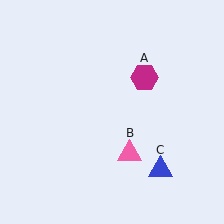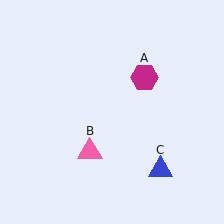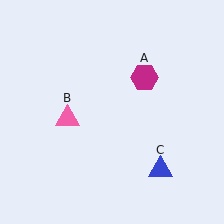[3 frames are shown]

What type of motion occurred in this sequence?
The pink triangle (object B) rotated clockwise around the center of the scene.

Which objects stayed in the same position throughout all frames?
Magenta hexagon (object A) and blue triangle (object C) remained stationary.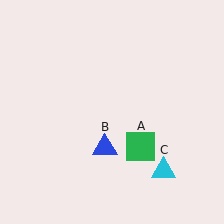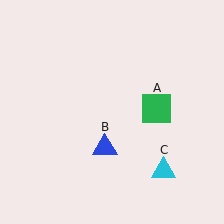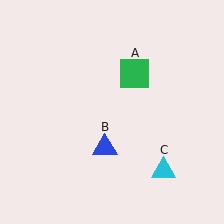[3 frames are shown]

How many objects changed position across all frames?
1 object changed position: green square (object A).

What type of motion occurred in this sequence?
The green square (object A) rotated counterclockwise around the center of the scene.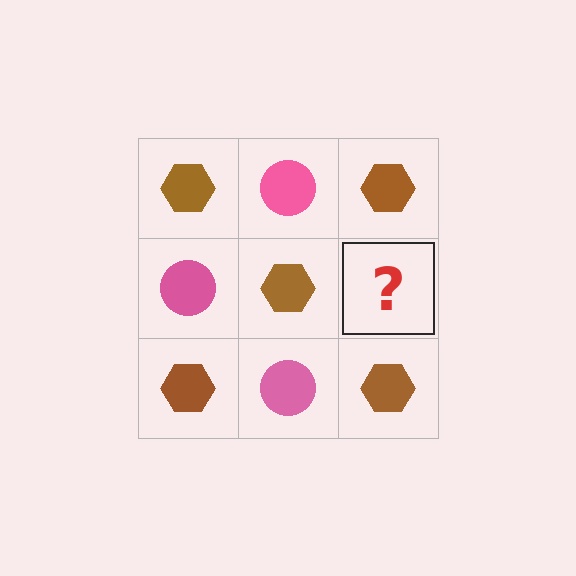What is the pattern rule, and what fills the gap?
The rule is that it alternates brown hexagon and pink circle in a checkerboard pattern. The gap should be filled with a pink circle.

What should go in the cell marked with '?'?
The missing cell should contain a pink circle.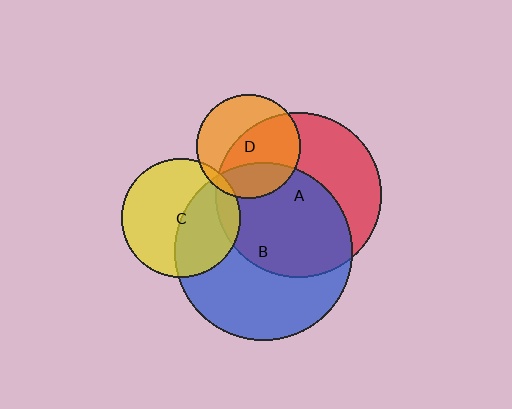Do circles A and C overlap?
Yes.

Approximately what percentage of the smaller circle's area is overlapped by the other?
Approximately 10%.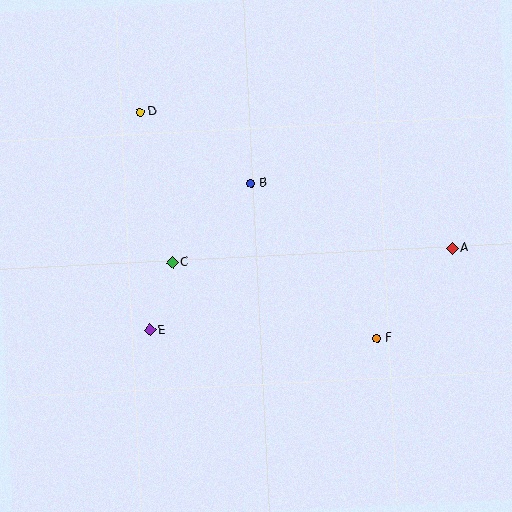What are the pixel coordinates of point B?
Point B is at (251, 183).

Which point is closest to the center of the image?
Point B at (251, 183) is closest to the center.